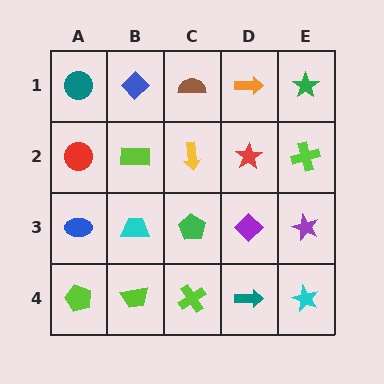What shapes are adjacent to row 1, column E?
A lime cross (row 2, column E), an orange arrow (row 1, column D).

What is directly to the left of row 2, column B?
A red circle.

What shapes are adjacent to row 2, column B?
A blue diamond (row 1, column B), a cyan trapezoid (row 3, column B), a red circle (row 2, column A), a yellow arrow (row 2, column C).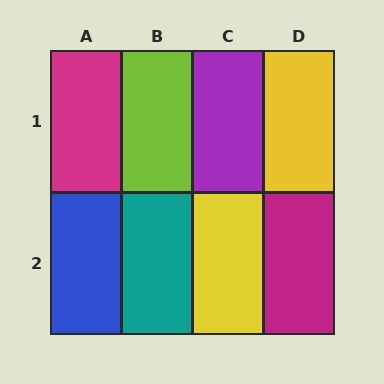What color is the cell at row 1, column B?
Lime.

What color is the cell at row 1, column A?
Magenta.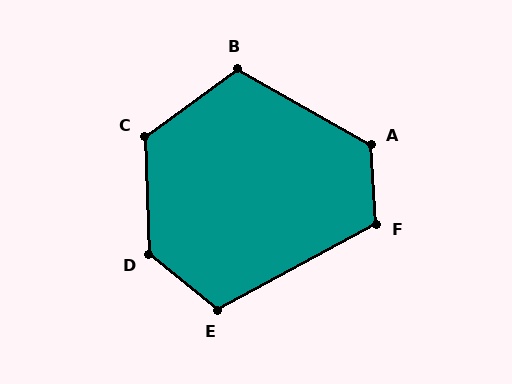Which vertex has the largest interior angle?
D, at approximately 131 degrees.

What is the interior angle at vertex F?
Approximately 115 degrees (obtuse).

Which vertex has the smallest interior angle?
E, at approximately 113 degrees.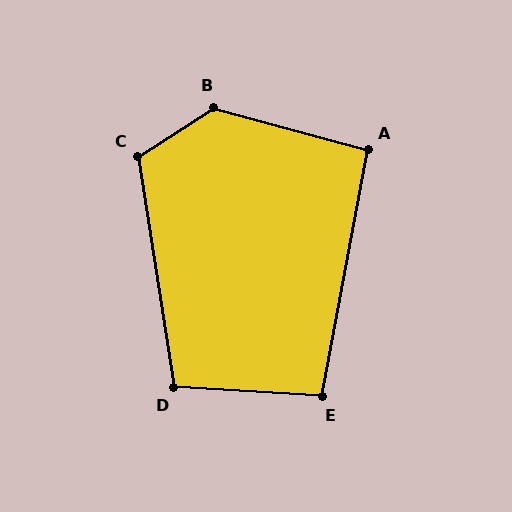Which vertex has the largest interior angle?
B, at approximately 132 degrees.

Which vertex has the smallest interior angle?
A, at approximately 95 degrees.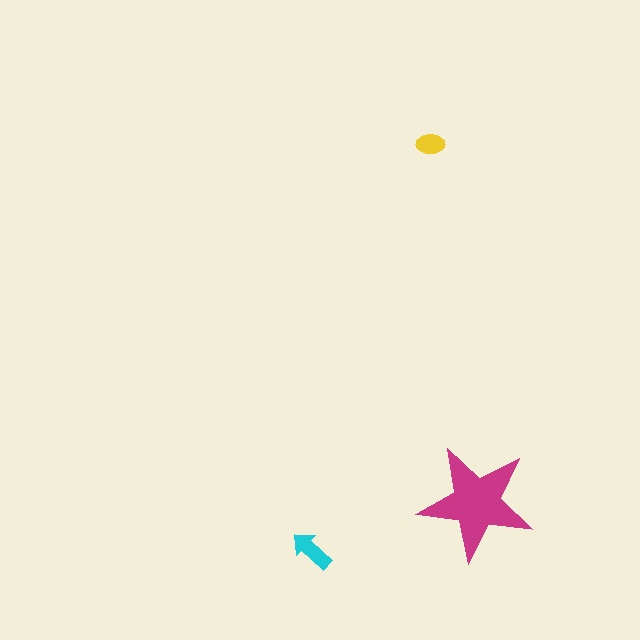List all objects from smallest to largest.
The yellow ellipse, the cyan arrow, the magenta star.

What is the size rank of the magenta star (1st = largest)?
1st.